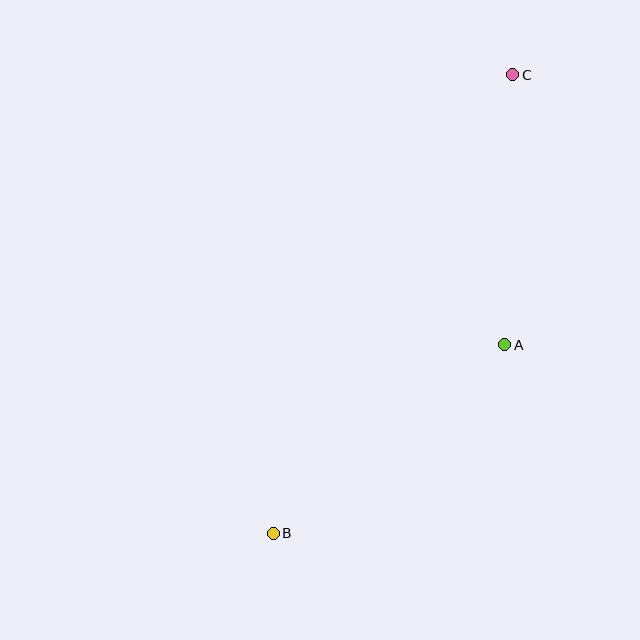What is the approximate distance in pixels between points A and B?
The distance between A and B is approximately 299 pixels.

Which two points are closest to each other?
Points A and C are closest to each other.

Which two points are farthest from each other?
Points B and C are farthest from each other.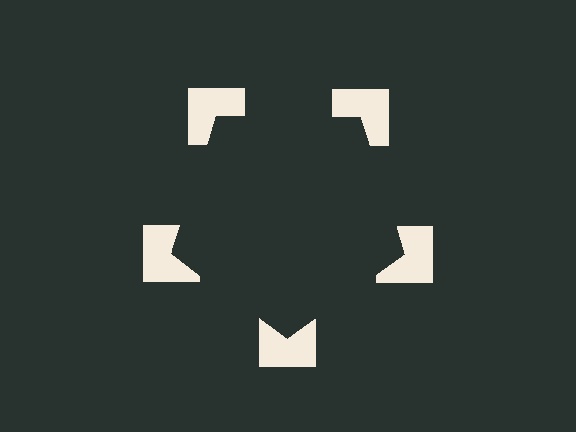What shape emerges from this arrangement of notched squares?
An illusory pentagon — its edges are inferred from the aligned wedge cuts in the notched squares, not physically drawn.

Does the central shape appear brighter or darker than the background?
It typically appears slightly darker than the background, even though no actual brightness change is drawn.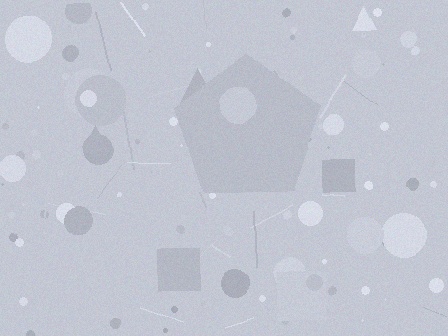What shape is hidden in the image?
A pentagon is hidden in the image.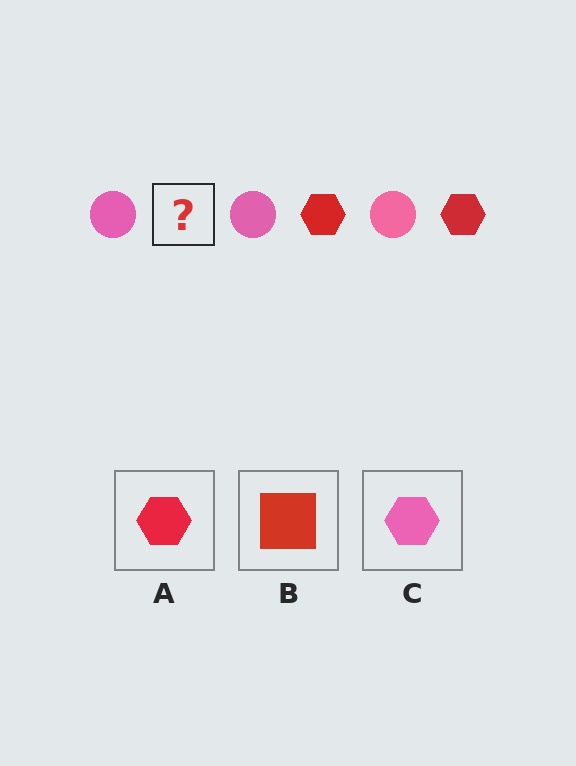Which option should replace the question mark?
Option A.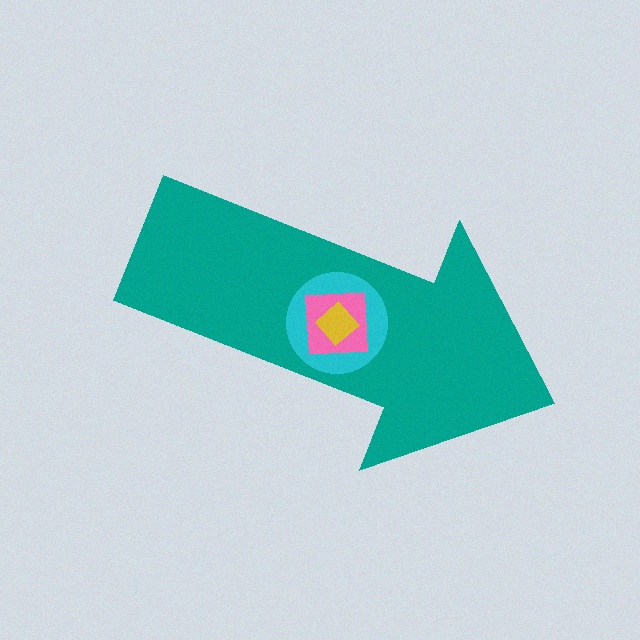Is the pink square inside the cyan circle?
Yes.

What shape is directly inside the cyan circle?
The pink square.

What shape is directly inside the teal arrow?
The cyan circle.